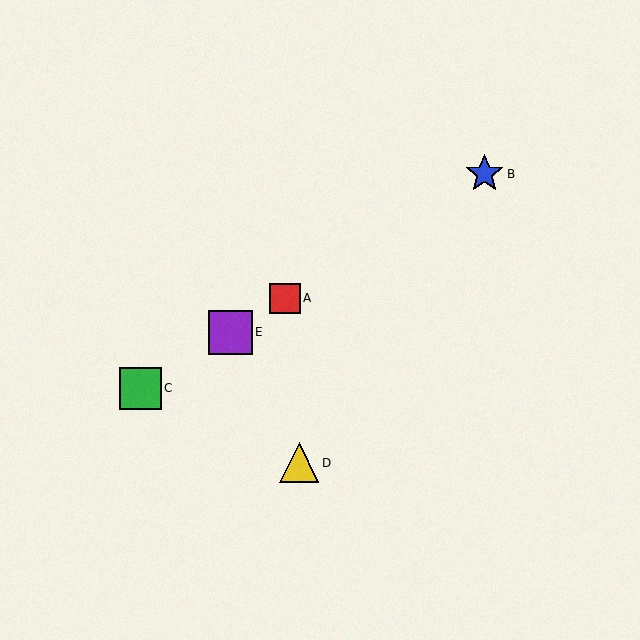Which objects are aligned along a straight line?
Objects A, B, C, E are aligned along a straight line.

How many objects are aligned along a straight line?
4 objects (A, B, C, E) are aligned along a straight line.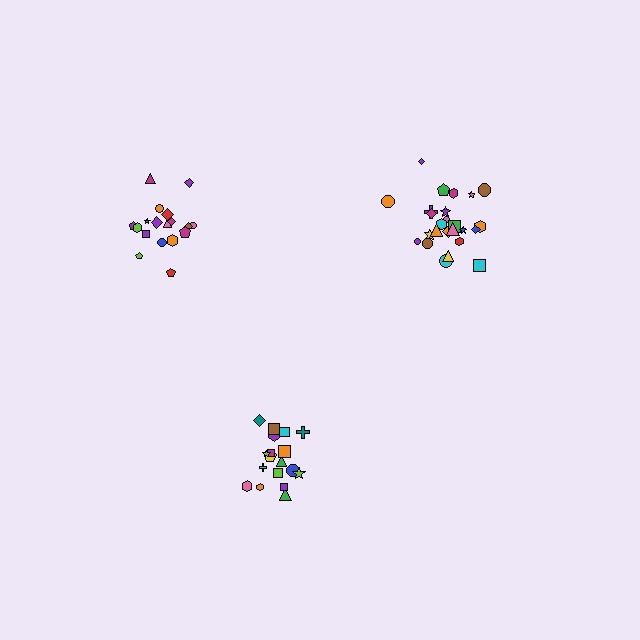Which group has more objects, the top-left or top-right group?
The top-right group.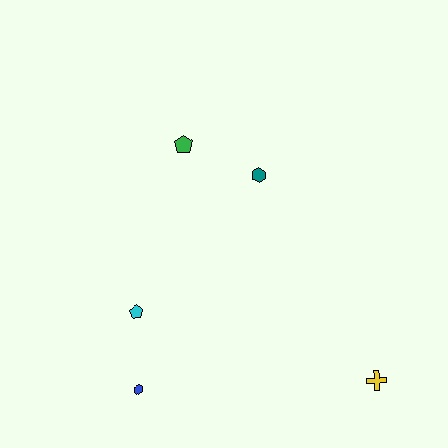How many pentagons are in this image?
There are 2 pentagons.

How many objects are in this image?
There are 5 objects.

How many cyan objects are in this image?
There is 1 cyan object.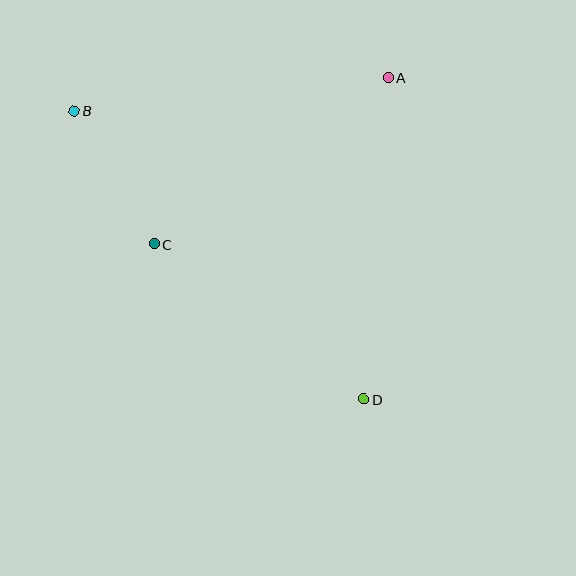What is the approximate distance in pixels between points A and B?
The distance between A and B is approximately 316 pixels.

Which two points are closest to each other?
Points B and C are closest to each other.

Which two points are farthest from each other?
Points B and D are farthest from each other.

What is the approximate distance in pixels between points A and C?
The distance between A and C is approximately 288 pixels.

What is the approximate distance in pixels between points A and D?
The distance between A and D is approximately 323 pixels.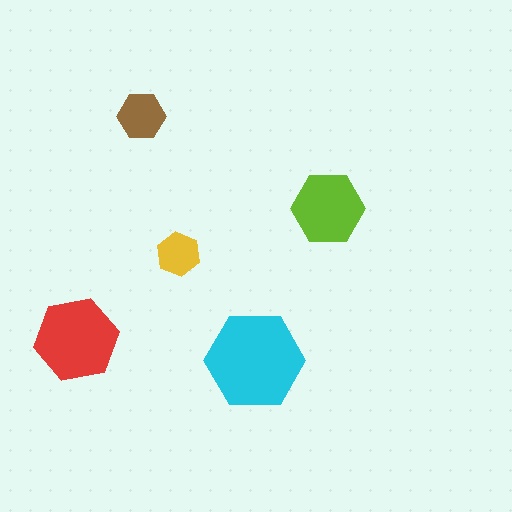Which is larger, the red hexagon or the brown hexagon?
The red one.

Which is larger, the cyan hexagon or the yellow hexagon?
The cyan one.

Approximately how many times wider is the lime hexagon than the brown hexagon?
About 1.5 times wider.